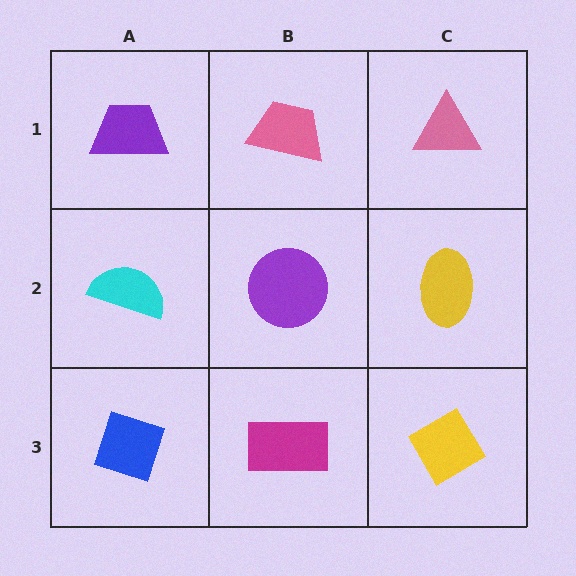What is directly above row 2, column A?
A purple trapezoid.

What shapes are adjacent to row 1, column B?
A purple circle (row 2, column B), a purple trapezoid (row 1, column A), a pink triangle (row 1, column C).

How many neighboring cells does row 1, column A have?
2.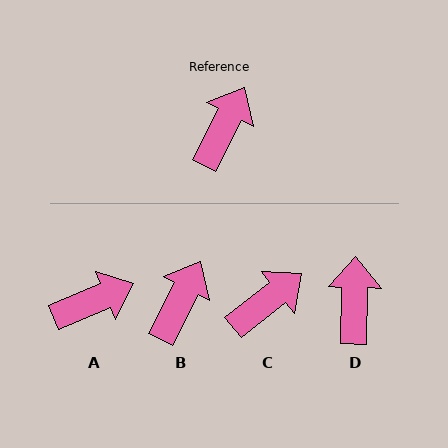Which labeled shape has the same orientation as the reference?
B.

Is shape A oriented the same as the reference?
No, it is off by about 40 degrees.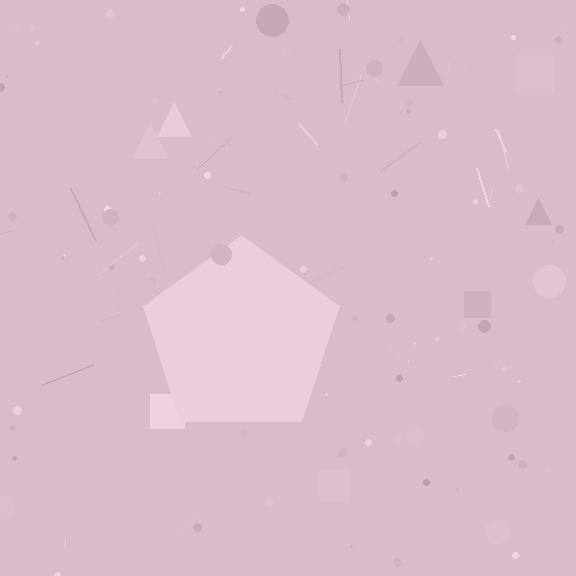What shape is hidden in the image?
A pentagon is hidden in the image.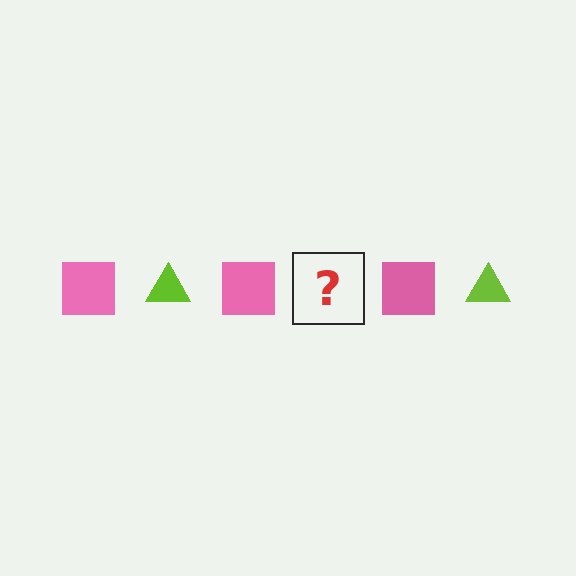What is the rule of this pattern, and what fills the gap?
The rule is that the pattern alternates between pink square and lime triangle. The gap should be filled with a lime triangle.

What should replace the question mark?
The question mark should be replaced with a lime triangle.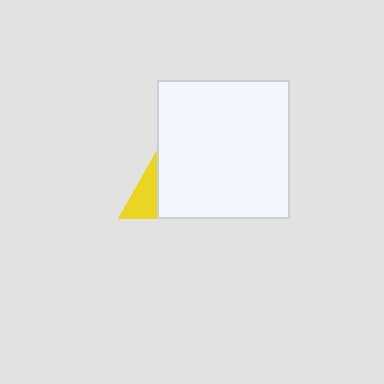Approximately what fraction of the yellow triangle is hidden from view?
Roughly 70% of the yellow triangle is hidden behind the white rectangle.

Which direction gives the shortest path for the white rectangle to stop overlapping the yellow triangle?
Moving right gives the shortest separation.